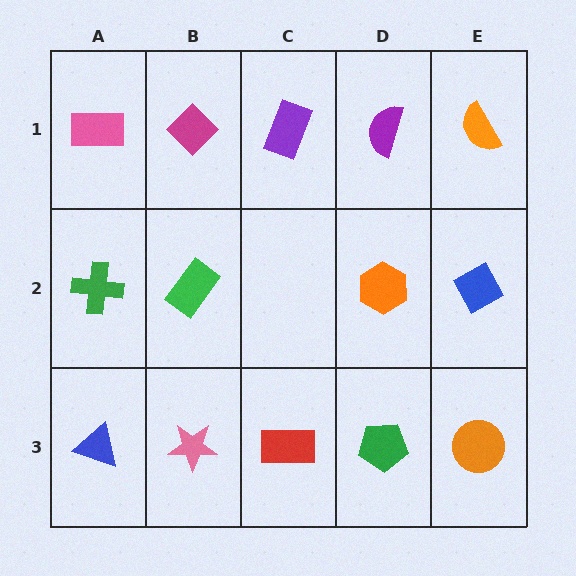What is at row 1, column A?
A pink rectangle.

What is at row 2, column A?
A green cross.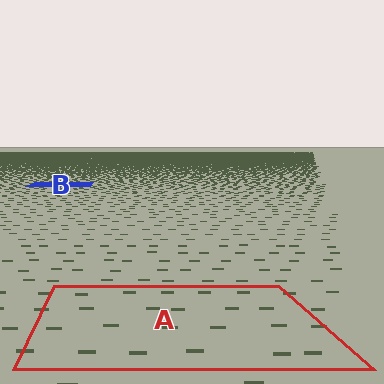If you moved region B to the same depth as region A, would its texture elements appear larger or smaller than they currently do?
They would appear larger. At a closer depth, the same texture elements are projected at a bigger on-screen size.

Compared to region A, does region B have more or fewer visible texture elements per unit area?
Region B has more texture elements per unit area — they are packed more densely because it is farther away.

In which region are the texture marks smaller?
The texture marks are smaller in region B, because it is farther away.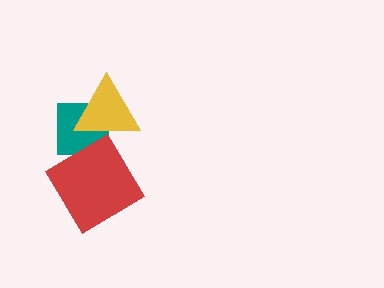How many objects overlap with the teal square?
1 object overlaps with the teal square.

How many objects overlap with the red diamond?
0 objects overlap with the red diamond.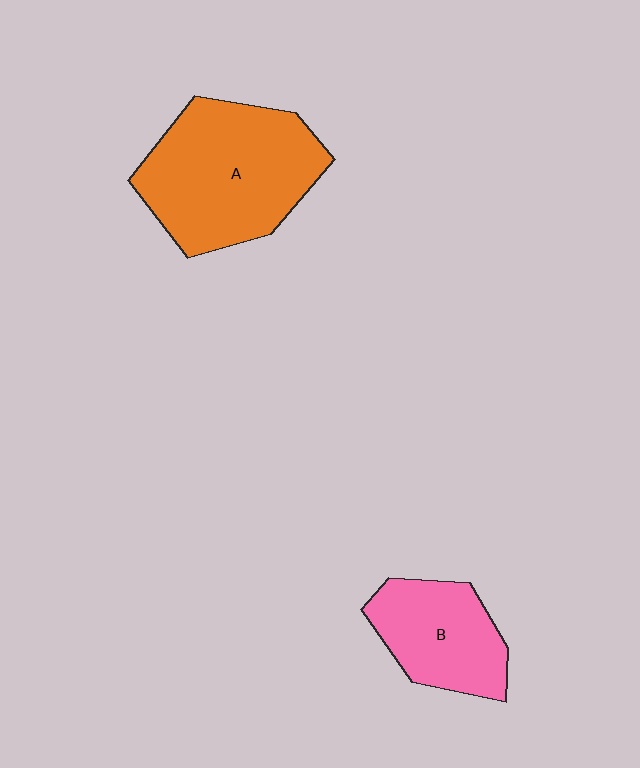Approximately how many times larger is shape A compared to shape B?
Approximately 1.7 times.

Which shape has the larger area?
Shape A (orange).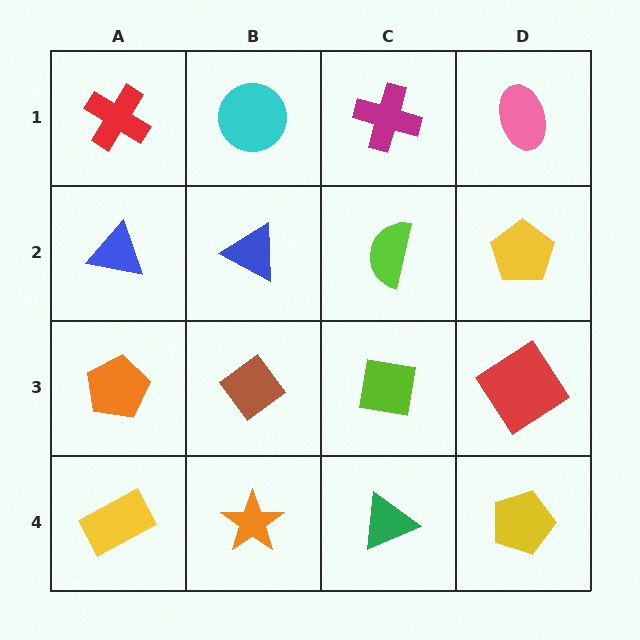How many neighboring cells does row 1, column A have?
2.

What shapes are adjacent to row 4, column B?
A brown diamond (row 3, column B), a yellow rectangle (row 4, column A), a green triangle (row 4, column C).